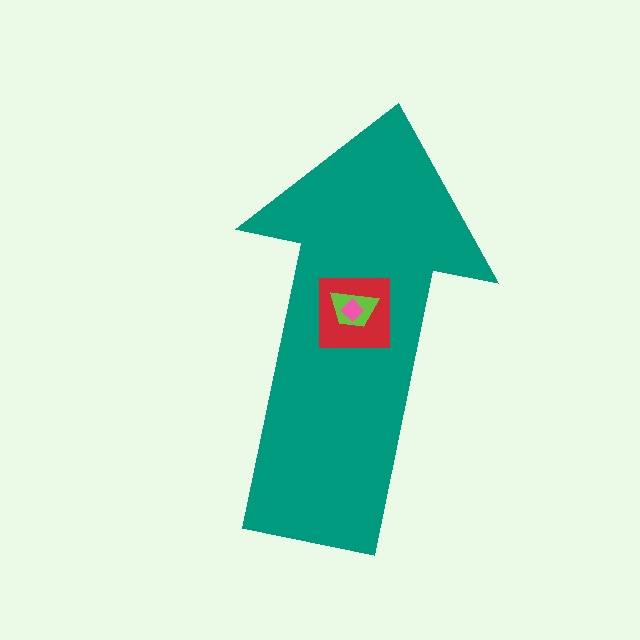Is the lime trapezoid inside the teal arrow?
Yes.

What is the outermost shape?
The teal arrow.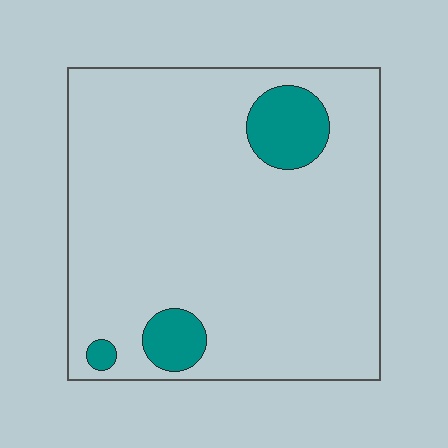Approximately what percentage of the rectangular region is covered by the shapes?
Approximately 10%.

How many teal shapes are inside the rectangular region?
3.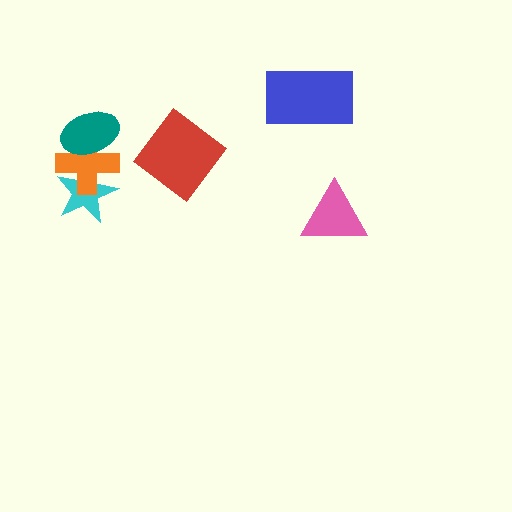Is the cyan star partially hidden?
Yes, it is partially covered by another shape.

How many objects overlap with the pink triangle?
0 objects overlap with the pink triangle.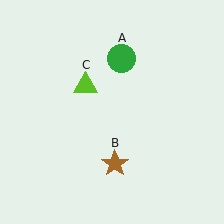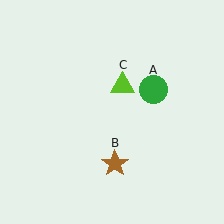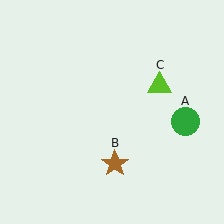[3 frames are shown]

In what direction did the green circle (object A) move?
The green circle (object A) moved down and to the right.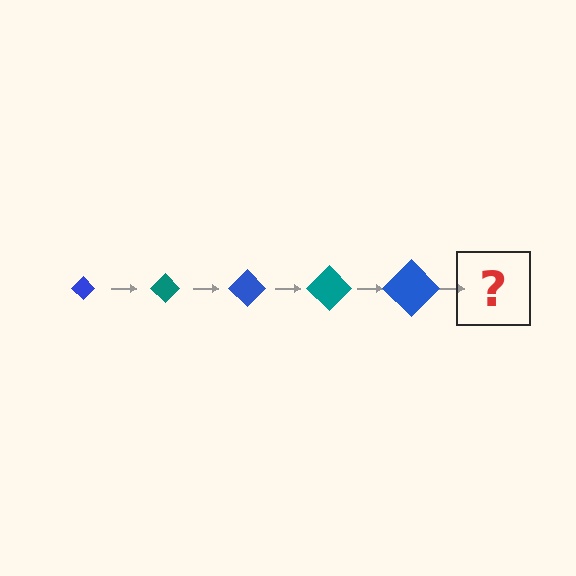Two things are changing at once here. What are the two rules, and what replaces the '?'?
The two rules are that the diamond grows larger each step and the color cycles through blue and teal. The '?' should be a teal diamond, larger than the previous one.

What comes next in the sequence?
The next element should be a teal diamond, larger than the previous one.